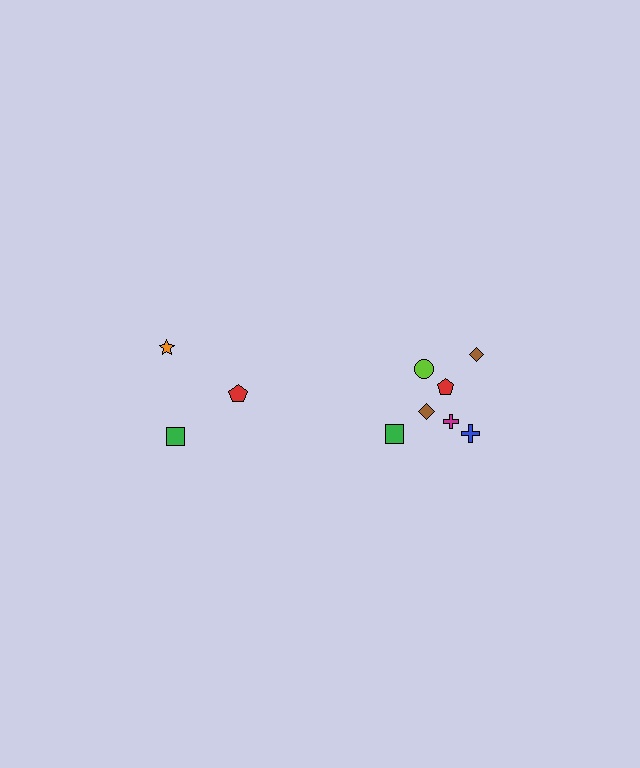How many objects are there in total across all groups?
There are 10 objects.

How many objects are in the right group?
There are 7 objects.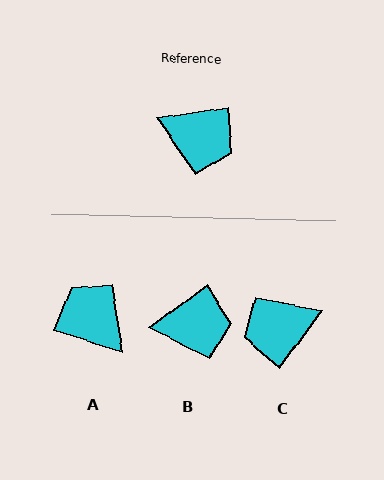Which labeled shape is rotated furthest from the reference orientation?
A, about 154 degrees away.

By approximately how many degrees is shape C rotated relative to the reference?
Approximately 135 degrees clockwise.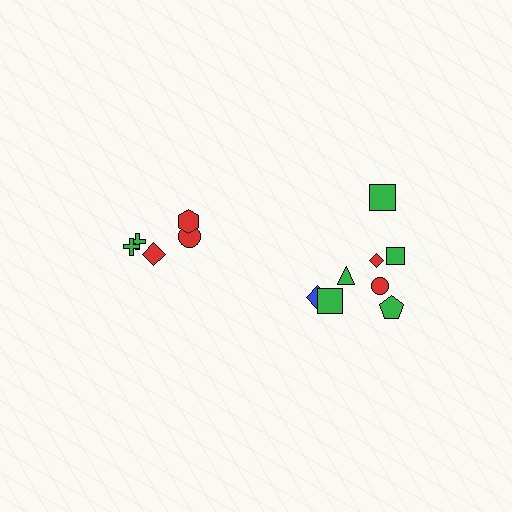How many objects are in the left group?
There are 5 objects.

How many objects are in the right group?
There are 8 objects.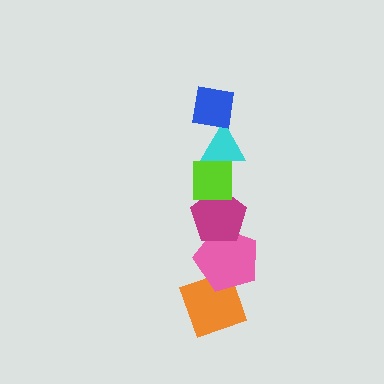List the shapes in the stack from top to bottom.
From top to bottom: the blue square, the cyan triangle, the lime square, the magenta pentagon, the pink pentagon, the orange diamond.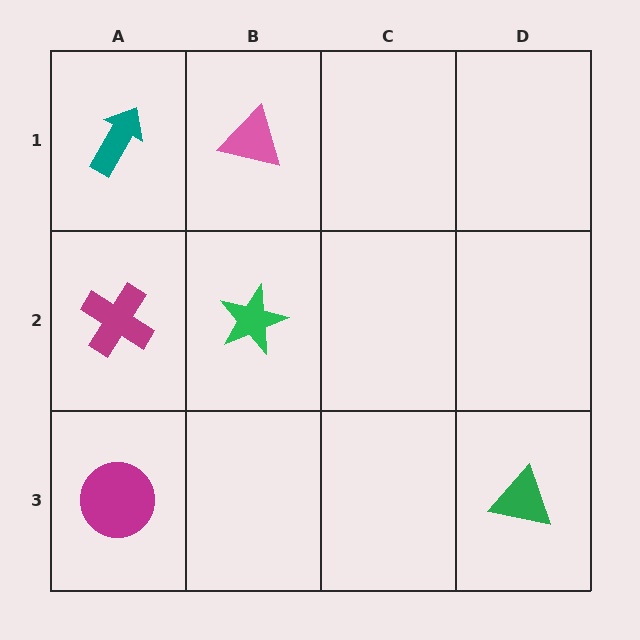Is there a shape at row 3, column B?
No, that cell is empty.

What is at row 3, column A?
A magenta circle.